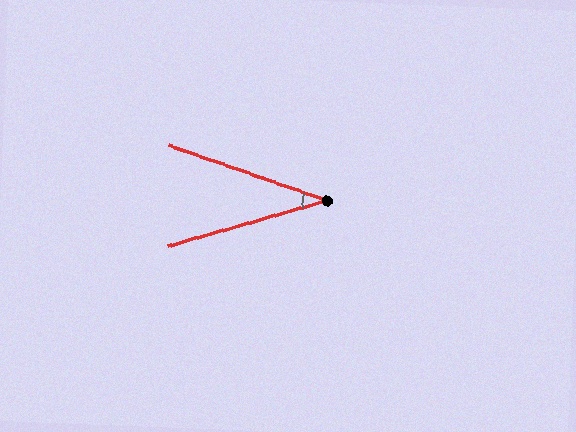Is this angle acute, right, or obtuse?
It is acute.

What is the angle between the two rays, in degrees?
Approximately 35 degrees.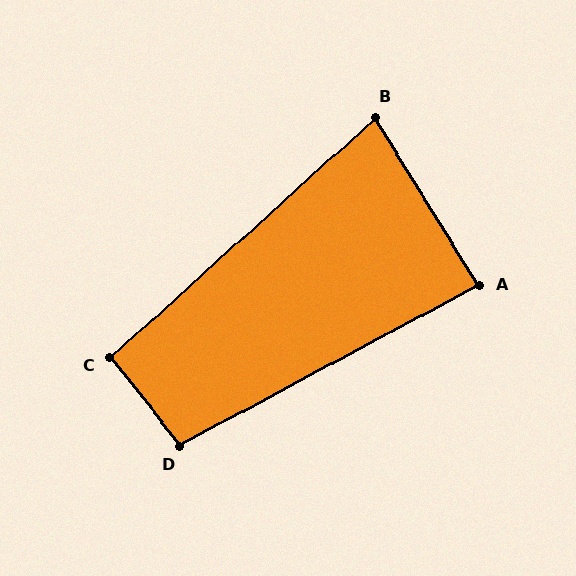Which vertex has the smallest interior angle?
B, at approximately 80 degrees.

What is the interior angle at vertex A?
Approximately 86 degrees (approximately right).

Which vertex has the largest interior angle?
D, at approximately 100 degrees.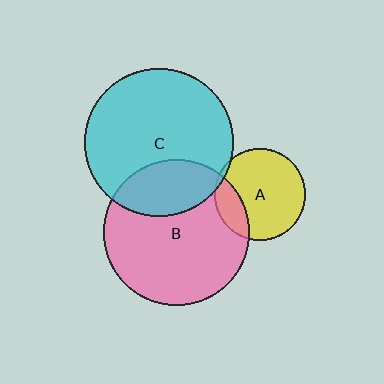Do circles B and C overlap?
Yes.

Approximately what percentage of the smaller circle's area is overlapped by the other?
Approximately 25%.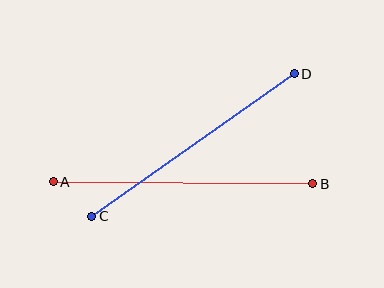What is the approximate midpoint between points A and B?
The midpoint is at approximately (183, 183) pixels.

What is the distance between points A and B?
The distance is approximately 260 pixels.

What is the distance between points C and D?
The distance is approximately 248 pixels.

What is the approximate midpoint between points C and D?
The midpoint is at approximately (193, 145) pixels.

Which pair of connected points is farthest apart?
Points A and B are farthest apart.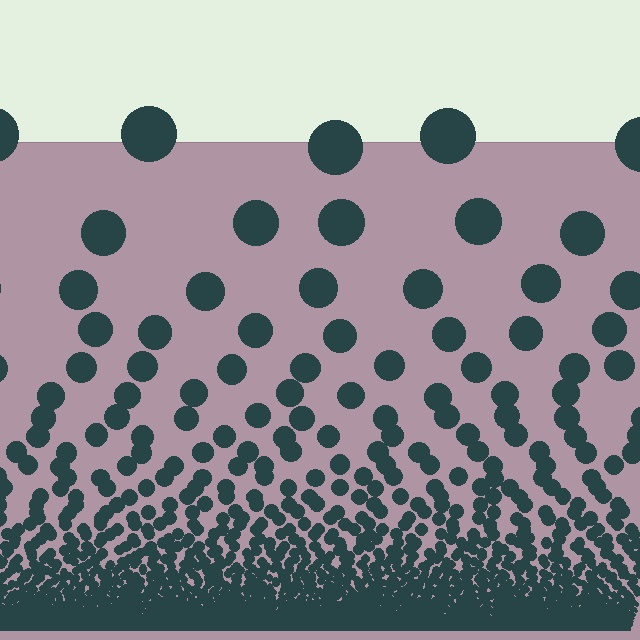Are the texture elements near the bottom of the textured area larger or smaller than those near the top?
Smaller. The gradient is inverted — elements near the bottom are smaller and denser.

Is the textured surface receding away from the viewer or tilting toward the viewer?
The surface appears to tilt toward the viewer. Texture elements get larger and sparser toward the top.